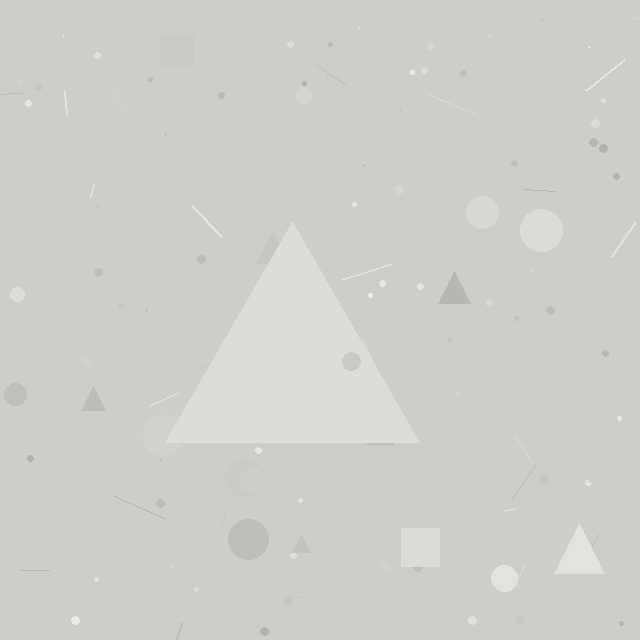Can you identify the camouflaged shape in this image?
The camouflaged shape is a triangle.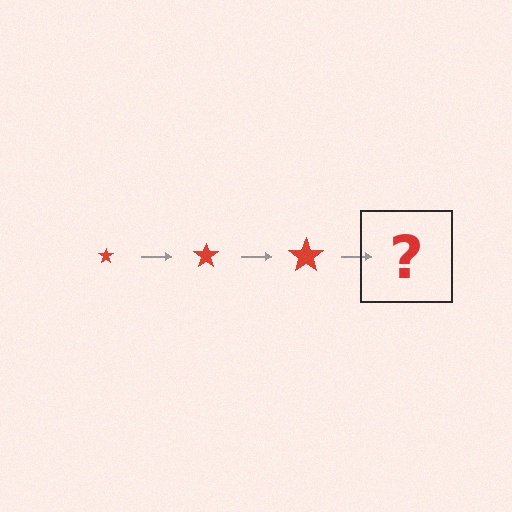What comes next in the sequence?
The next element should be a red star, larger than the previous one.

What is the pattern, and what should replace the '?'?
The pattern is that the star gets progressively larger each step. The '?' should be a red star, larger than the previous one.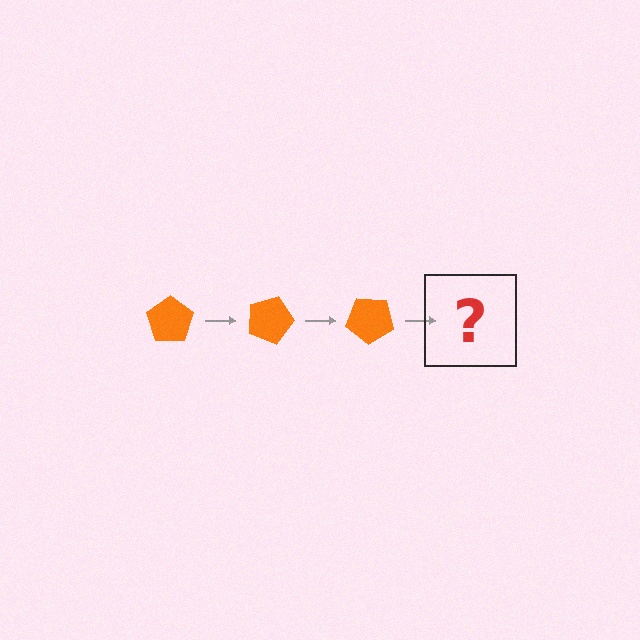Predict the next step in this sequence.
The next step is an orange pentagon rotated 60 degrees.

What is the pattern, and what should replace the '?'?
The pattern is that the pentagon rotates 20 degrees each step. The '?' should be an orange pentagon rotated 60 degrees.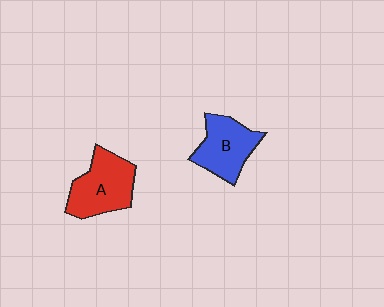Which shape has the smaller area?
Shape B (blue).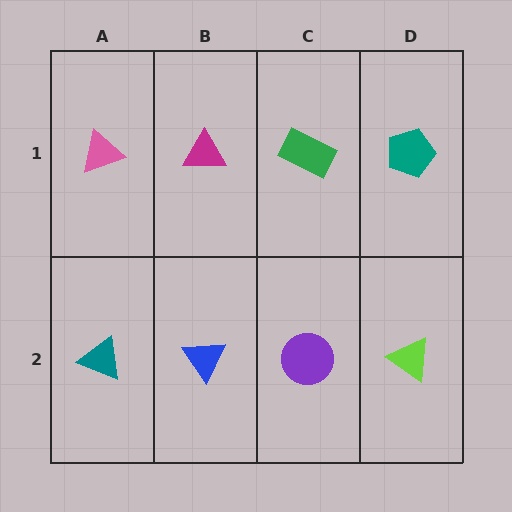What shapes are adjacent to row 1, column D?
A lime triangle (row 2, column D), a green rectangle (row 1, column C).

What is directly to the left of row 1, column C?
A magenta triangle.